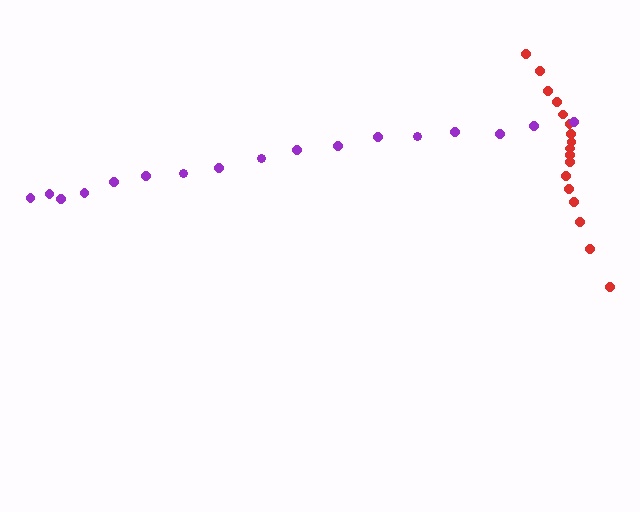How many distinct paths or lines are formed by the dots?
There are 2 distinct paths.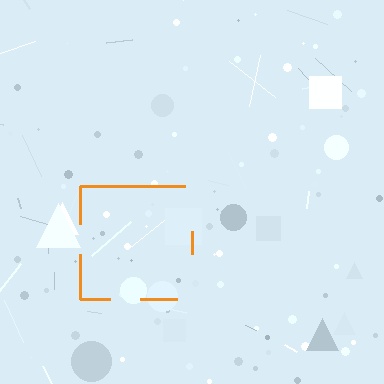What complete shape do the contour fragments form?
The contour fragments form a square.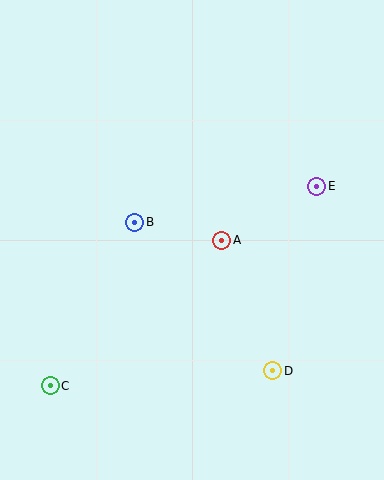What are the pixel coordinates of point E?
Point E is at (317, 186).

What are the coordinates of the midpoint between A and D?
The midpoint between A and D is at (247, 305).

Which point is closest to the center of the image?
Point A at (222, 240) is closest to the center.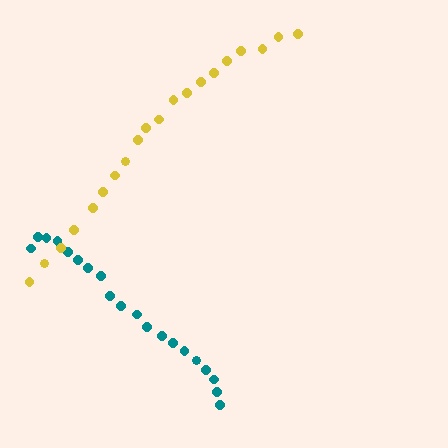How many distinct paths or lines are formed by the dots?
There are 2 distinct paths.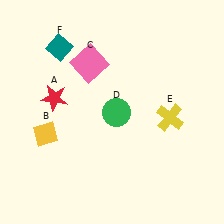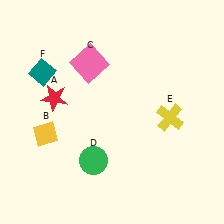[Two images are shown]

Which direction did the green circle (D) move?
The green circle (D) moved down.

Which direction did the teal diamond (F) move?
The teal diamond (F) moved down.